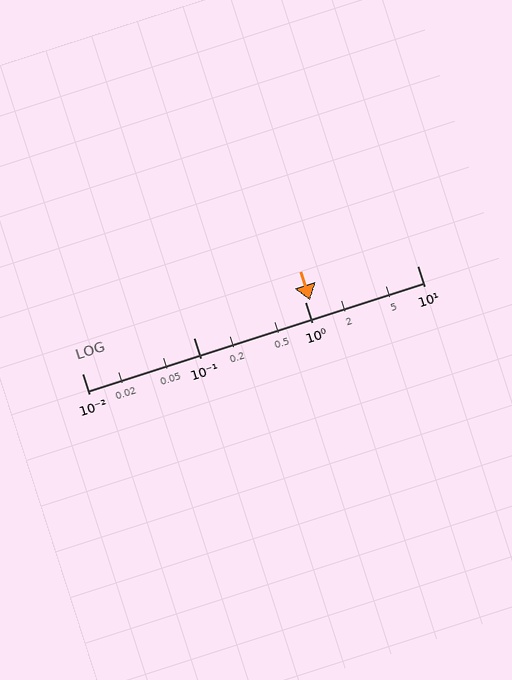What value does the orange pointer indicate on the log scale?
The pointer indicates approximately 1.1.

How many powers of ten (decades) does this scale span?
The scale spans 3 decades, from 0.01 to 10.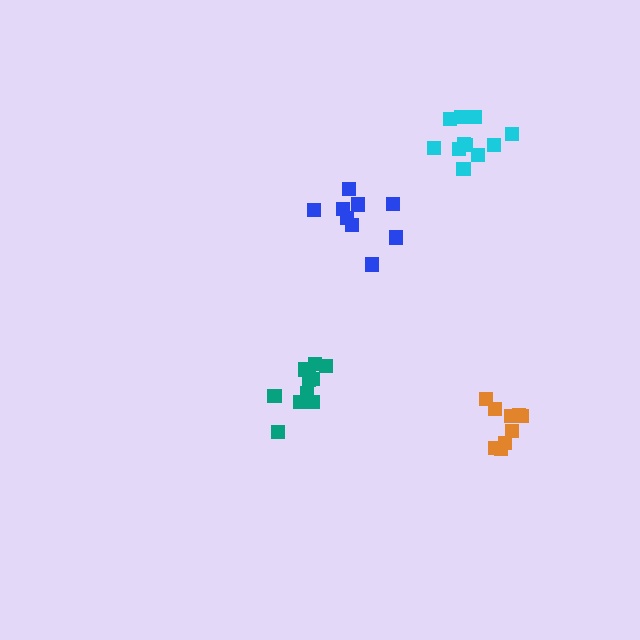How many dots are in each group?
Group 1: 11 dots, Group 2: 9 dots, Group 3: 9 dots, Group 4: 11 dots (40 total).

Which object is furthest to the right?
The orange cluster is rightmost.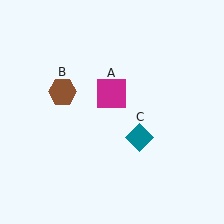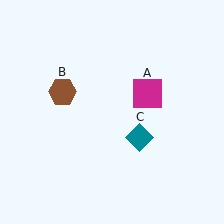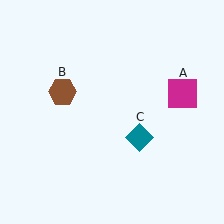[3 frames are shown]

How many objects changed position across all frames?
1 object changed position: magenta square (object A).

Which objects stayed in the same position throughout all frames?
Brown hexagon (object B) and teal diamond (object C) remained stationary.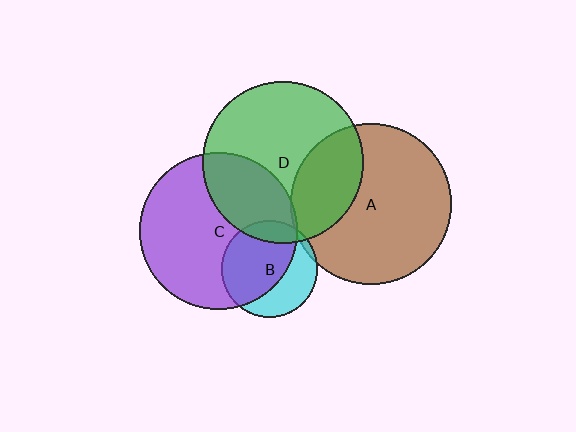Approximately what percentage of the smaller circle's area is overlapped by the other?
Approximately 5%.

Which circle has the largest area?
Circle D (green).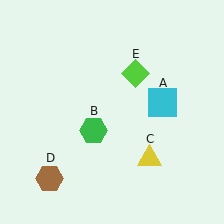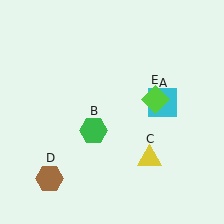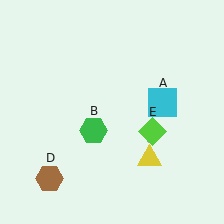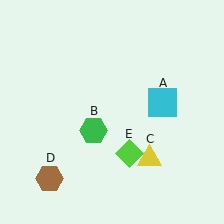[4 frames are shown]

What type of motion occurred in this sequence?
The lime diamond (object E) rotated clockwise around the center of the scene.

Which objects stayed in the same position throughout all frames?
Cyan square (object A) and green hexagon (object B) and yellow triangle (object C) and brown hexagon (object D) remained stationary.